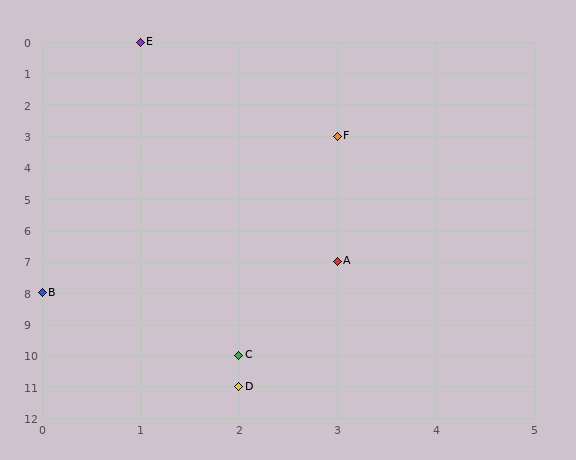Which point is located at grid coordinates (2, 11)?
Point D is at (2, 11).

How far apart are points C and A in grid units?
Points C and A are 1 column and 3 rows apart (about 3.2 grid units diagonally).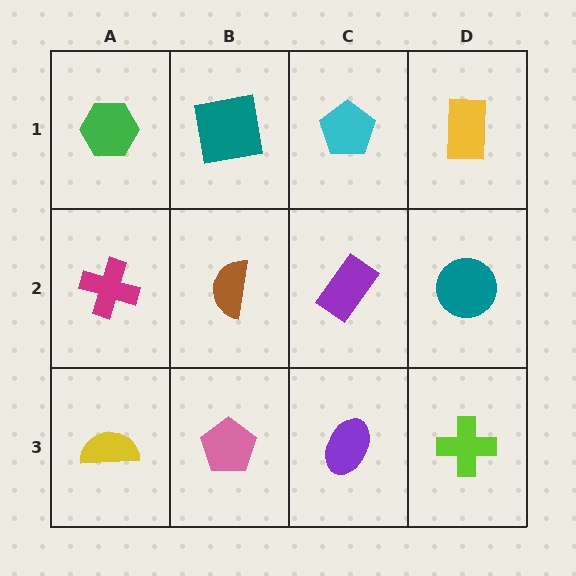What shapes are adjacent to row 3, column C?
A purple rectangle (row 2, column C), a pink pentagon (row 3, column B), a lime cross (row 3, column D).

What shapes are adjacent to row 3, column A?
A magenta cross (row 2, column A), a pink pentagon (row 3, column B).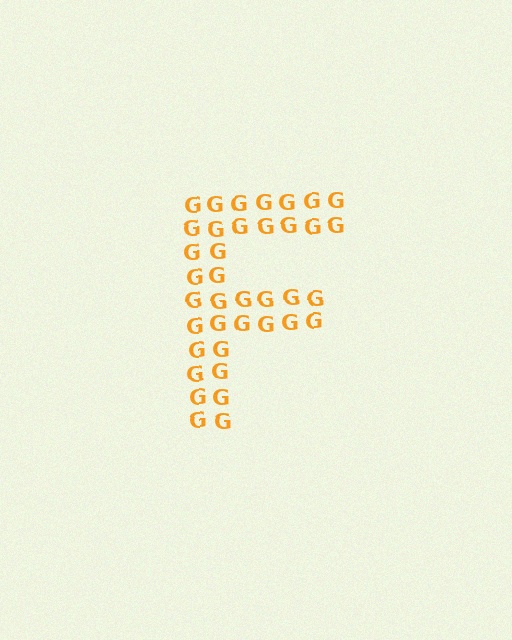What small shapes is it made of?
It is made of small letter G's.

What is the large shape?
The large shape is the letter F.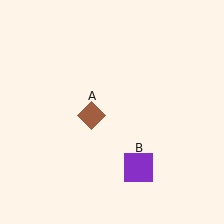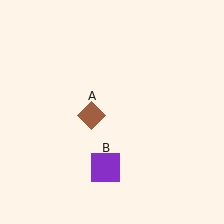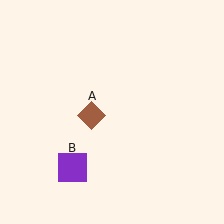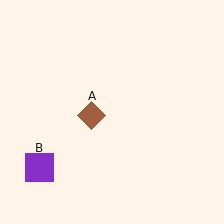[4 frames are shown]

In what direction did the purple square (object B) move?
The purple square (object B) moved left.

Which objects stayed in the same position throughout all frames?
Brown diamond (object A) remained stationary.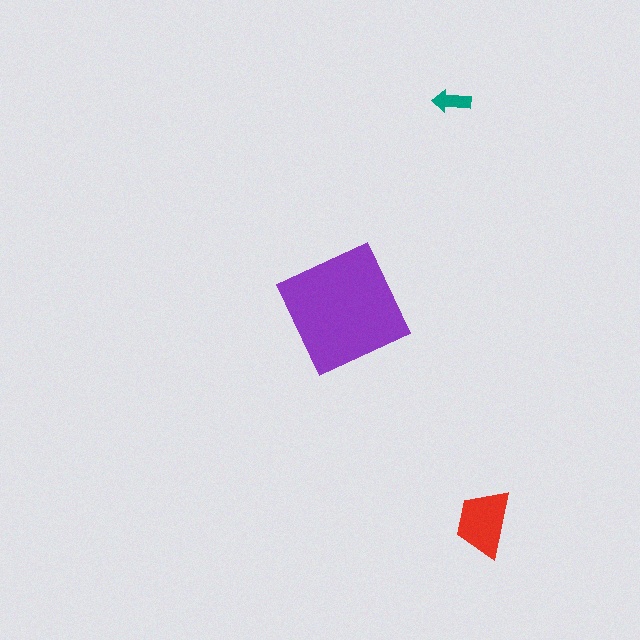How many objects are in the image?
There are 3 objects in the image.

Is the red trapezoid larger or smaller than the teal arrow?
Larger.